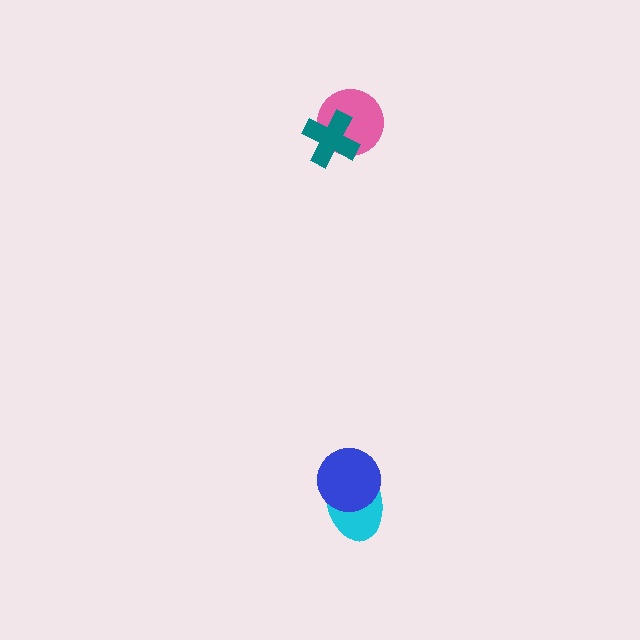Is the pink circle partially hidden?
Yes, it is partially covered by another shape.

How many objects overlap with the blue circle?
1 object overlaps with the blue circle.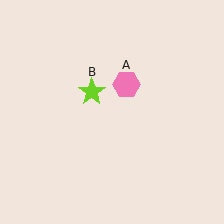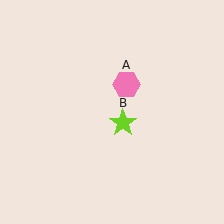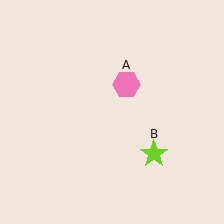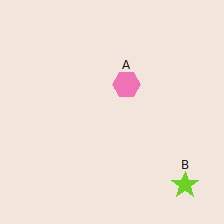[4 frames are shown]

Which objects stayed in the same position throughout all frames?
Pink hexagon (object A) remained stationary.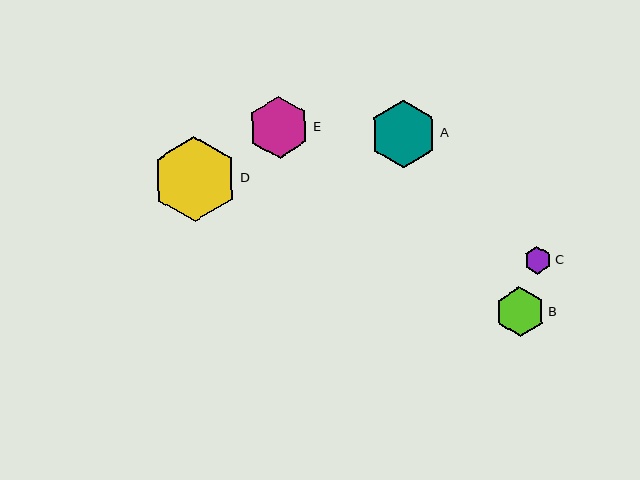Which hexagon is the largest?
Hexagon D is the largest with a size of approximately 85 pixels.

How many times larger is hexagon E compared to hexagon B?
Hexagon E is approximately 1.2 times the size of hexagon B.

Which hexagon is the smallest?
Hexagon C is the smallest with a size of approximately 27 pixels.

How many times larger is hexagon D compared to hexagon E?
Hexagon D is approximately 1.4 times the size of hexagon E.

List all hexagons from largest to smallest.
From largest to smallest: D, A, E, B, C.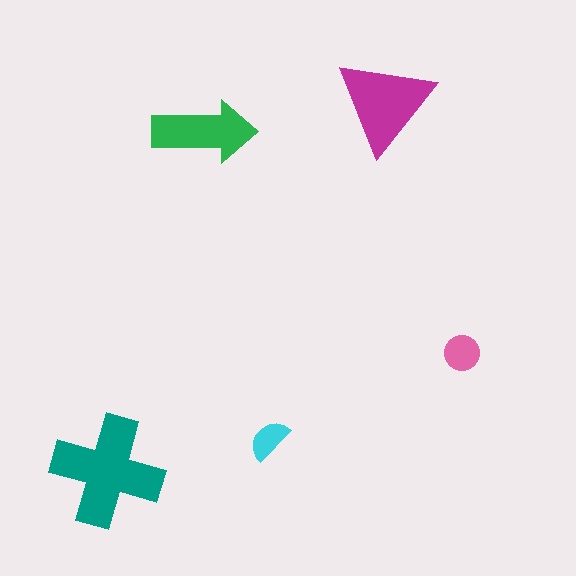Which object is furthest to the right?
The pink circle is rightmost.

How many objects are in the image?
There are 5 objects in the image.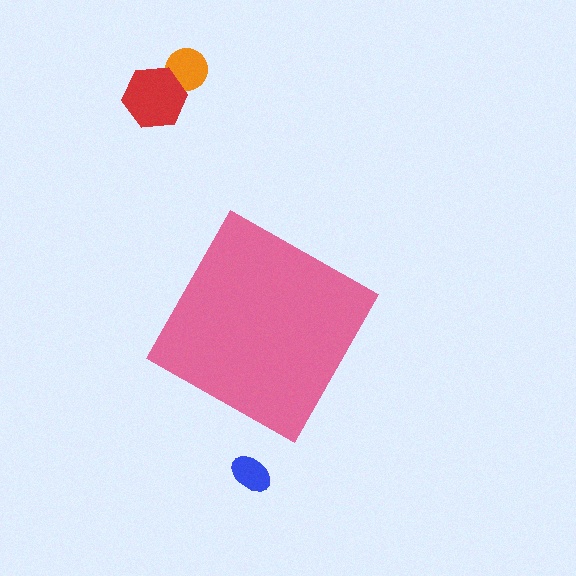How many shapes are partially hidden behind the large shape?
0 shapes are partially hidden.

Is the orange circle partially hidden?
No, the orange circle is fully visible.